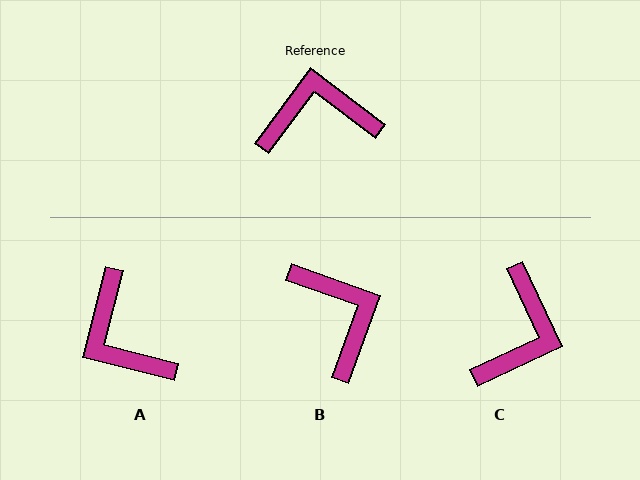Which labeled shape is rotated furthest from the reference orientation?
C, about 118 degrees away.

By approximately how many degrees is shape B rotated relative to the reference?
Approximately 73 degrees clockwise.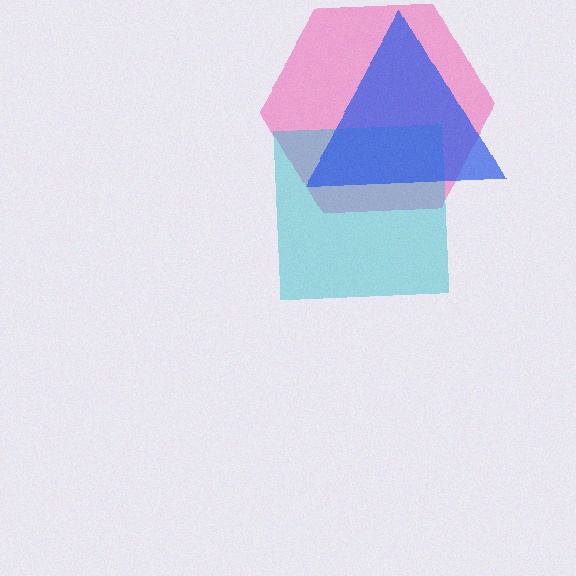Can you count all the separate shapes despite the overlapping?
Yes, there are 3 separate shapes.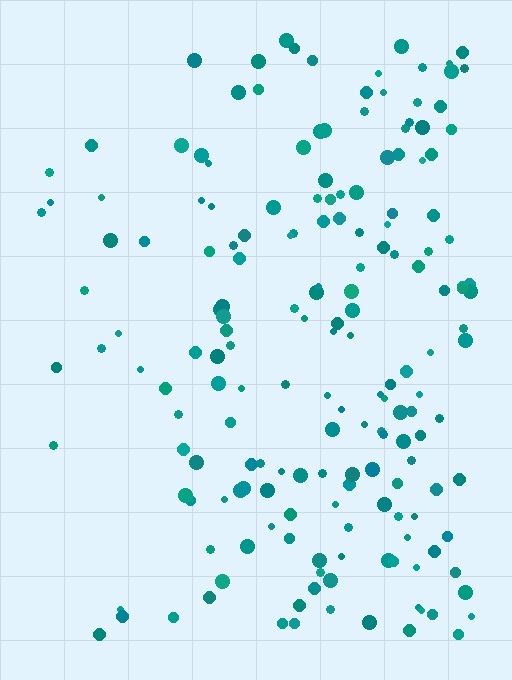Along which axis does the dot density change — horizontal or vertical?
Horizontal.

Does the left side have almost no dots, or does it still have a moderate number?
Still a moderate number, just noticeably fewer than the right.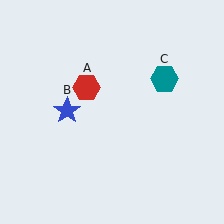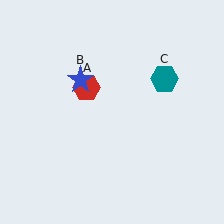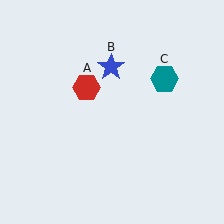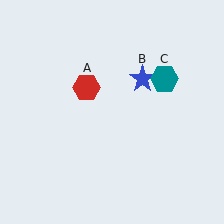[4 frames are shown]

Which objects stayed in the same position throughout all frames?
Red hexagon (object A) and teal hexagon (object C) remained stationary.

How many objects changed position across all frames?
1 object changed position: blue star (object B).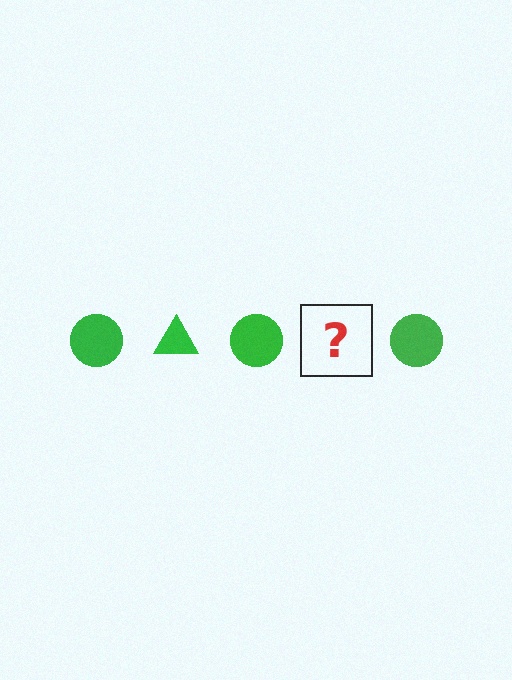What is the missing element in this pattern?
The missing element is a green triangle.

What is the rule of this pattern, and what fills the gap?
The rule is that the pattern cycles through circle, triangle shapes in green. The gap should be filled with a green triangle.